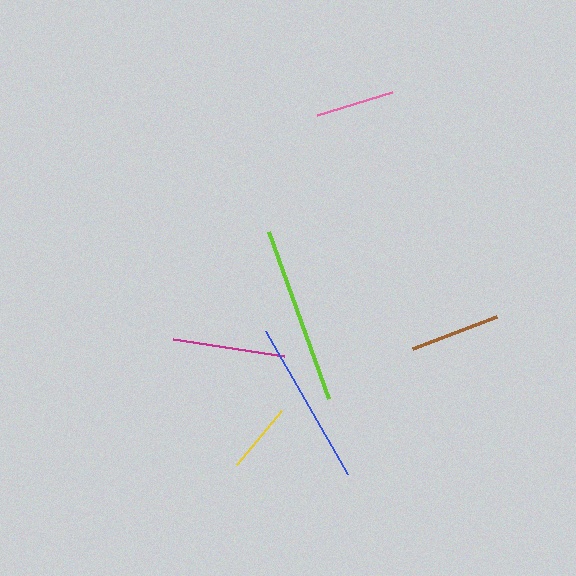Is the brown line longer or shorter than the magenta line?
The magenta line is longer than the brown line.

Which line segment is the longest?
The lime line is the longest at approximately 178 pixels.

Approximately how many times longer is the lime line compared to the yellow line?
The lime line is approximately 2.5 times the length of the yellow line.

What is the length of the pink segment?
The pink segment is approximately 78 pixels long.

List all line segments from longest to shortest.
From longest to shortest: lime, blue, magenta, brown, pink, yellow.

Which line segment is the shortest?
The yellow line is the shortest at approximately 71 pixels.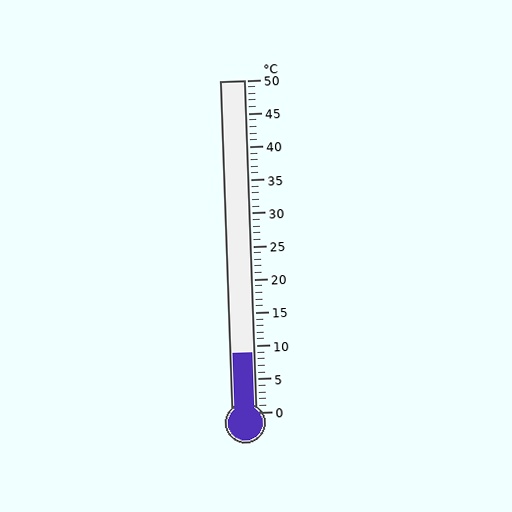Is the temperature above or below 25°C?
The temperature is below 25°C.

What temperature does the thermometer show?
The thermometer shows approximately 9°C.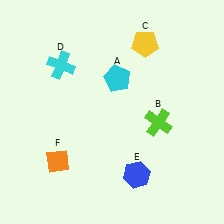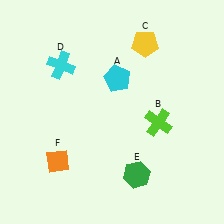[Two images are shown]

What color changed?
The hexagon (E) changed from blue in Image 1 to green in Image 2.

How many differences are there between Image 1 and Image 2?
There is 1 difference between the two images.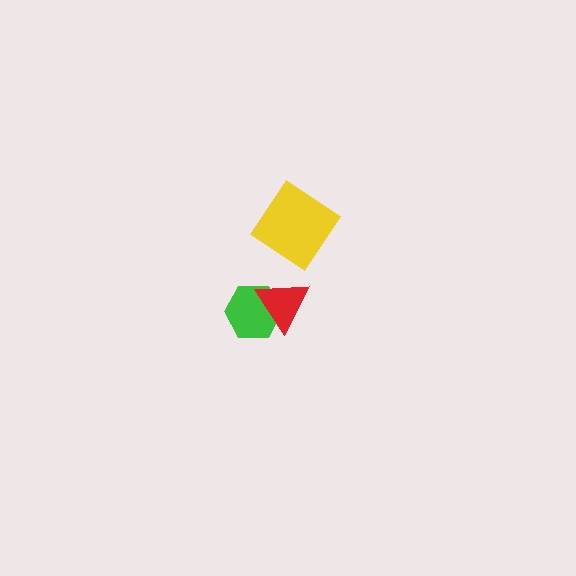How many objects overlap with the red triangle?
1 object overlaps with the red triangle.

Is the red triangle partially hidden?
No, no other shape covers it.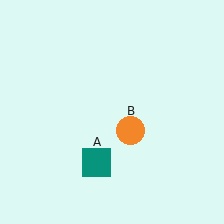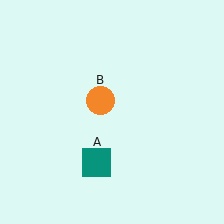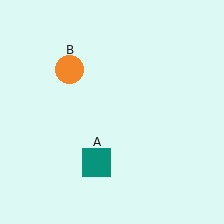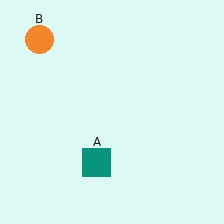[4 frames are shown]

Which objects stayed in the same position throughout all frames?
Teal square (object A) remained stationary.